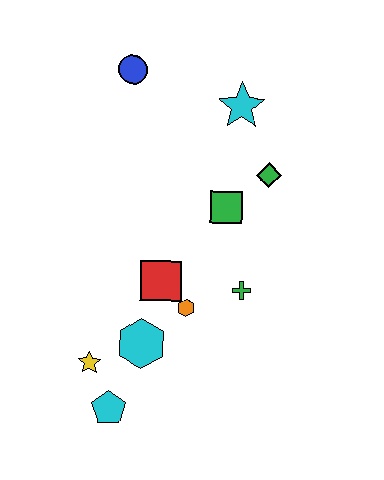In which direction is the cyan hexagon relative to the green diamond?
The cyan hexagon is below the green diamond.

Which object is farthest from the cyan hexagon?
The blue circle is farthest from the cyan hexagon.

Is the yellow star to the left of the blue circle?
Yes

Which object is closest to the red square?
The orange hexagon is closest to the red square.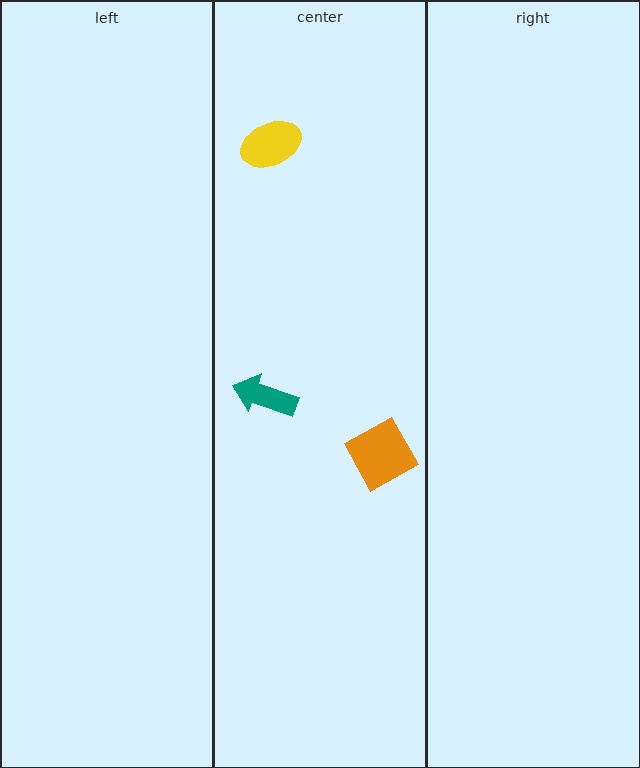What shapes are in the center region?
The yellow ellipse, the orange square, the teal arrow.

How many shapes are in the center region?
3.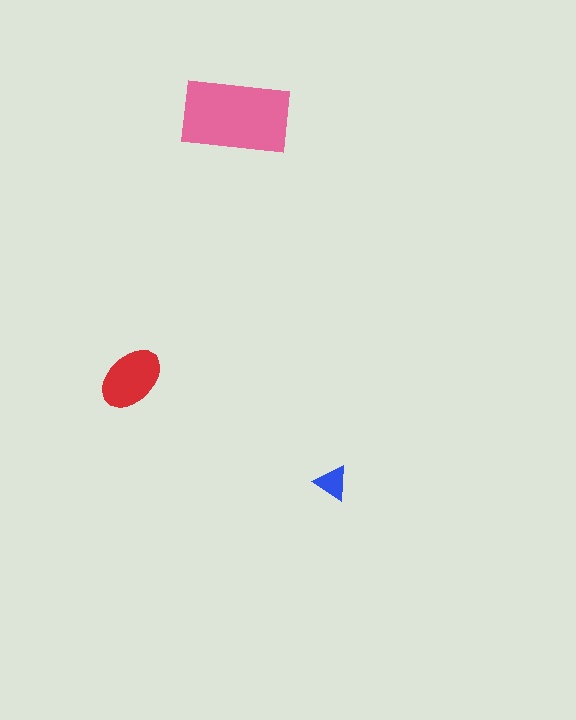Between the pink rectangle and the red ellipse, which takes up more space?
The pink rectangle.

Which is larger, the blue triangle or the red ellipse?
The red ellipse.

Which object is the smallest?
The blue triangle.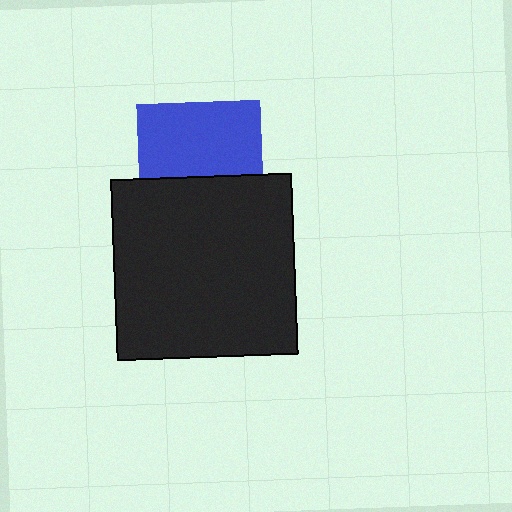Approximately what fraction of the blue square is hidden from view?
Roughly 41% of the blue square is hidden behind the black square.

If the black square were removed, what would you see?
You would see the complete blue square.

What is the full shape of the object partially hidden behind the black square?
The partially hidden object is a blue square.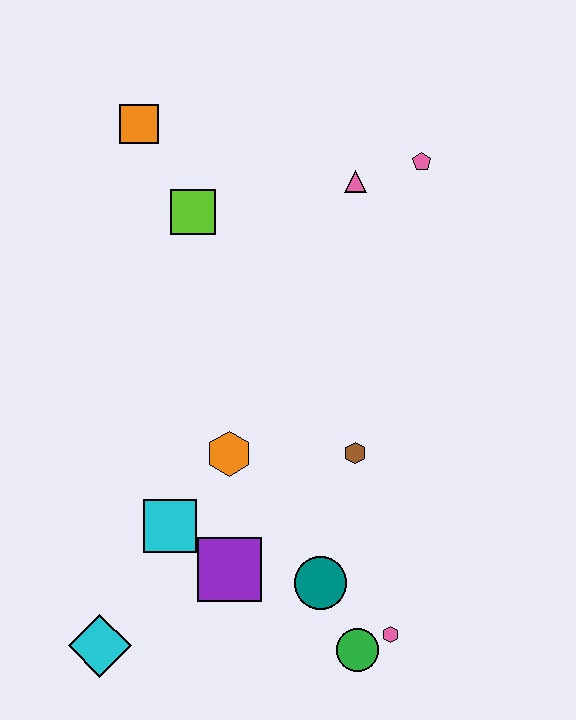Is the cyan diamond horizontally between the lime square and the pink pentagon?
No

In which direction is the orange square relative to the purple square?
The orange square is above the purple square.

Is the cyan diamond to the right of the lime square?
No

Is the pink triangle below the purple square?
No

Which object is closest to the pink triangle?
The pink pentagon is closest to the pink triangle.